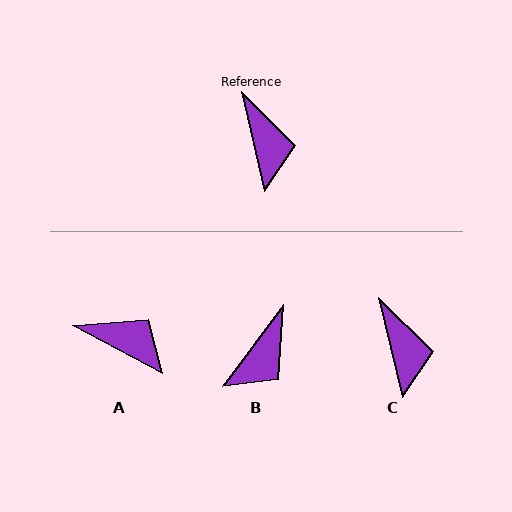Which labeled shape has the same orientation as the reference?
C.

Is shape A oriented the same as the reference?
No, it is off by about 49 degrees.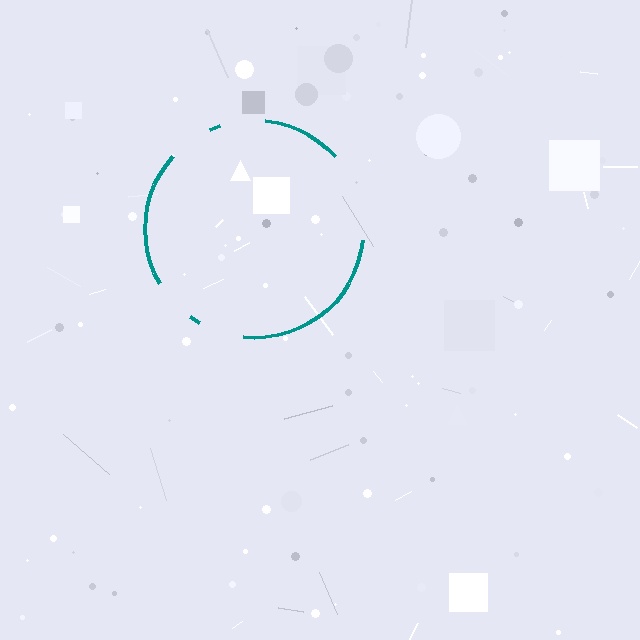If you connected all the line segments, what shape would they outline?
They would outline a circle.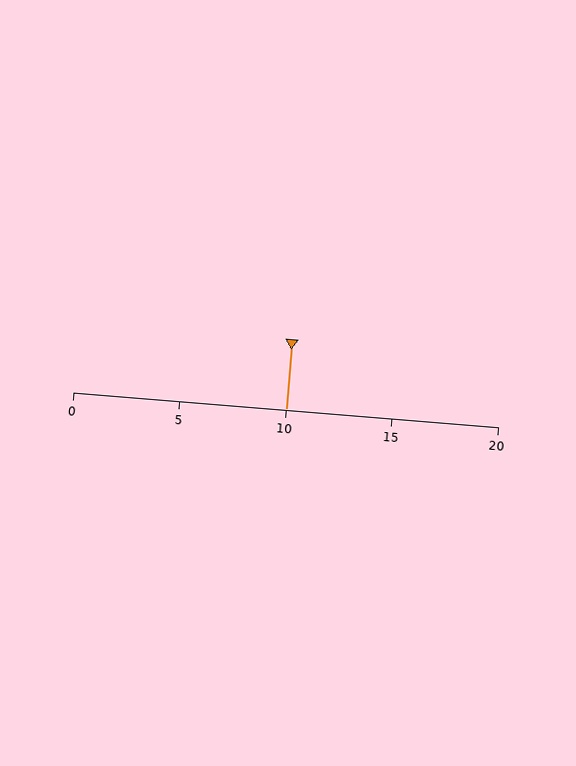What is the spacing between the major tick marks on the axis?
The major ticks are spaced 5 apart.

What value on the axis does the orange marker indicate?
The marker indicates approximately 10.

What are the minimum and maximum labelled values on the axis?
The axis runs from 0 to 20.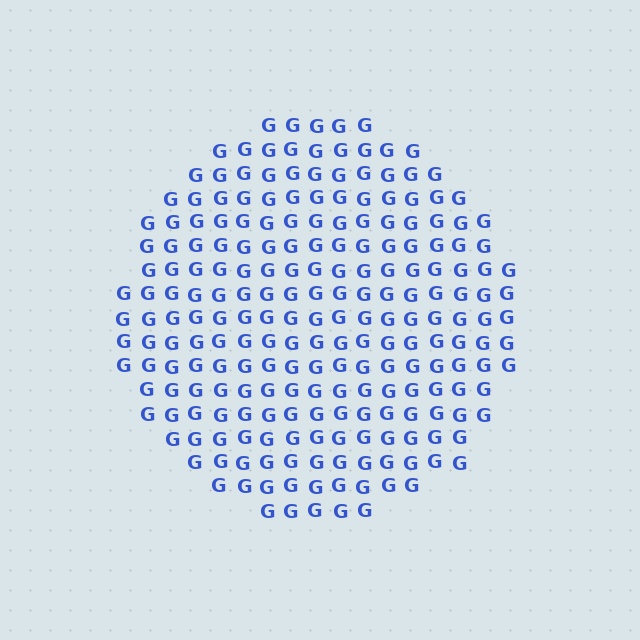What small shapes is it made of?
It is made of small letter G's.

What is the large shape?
The large shape is a circle.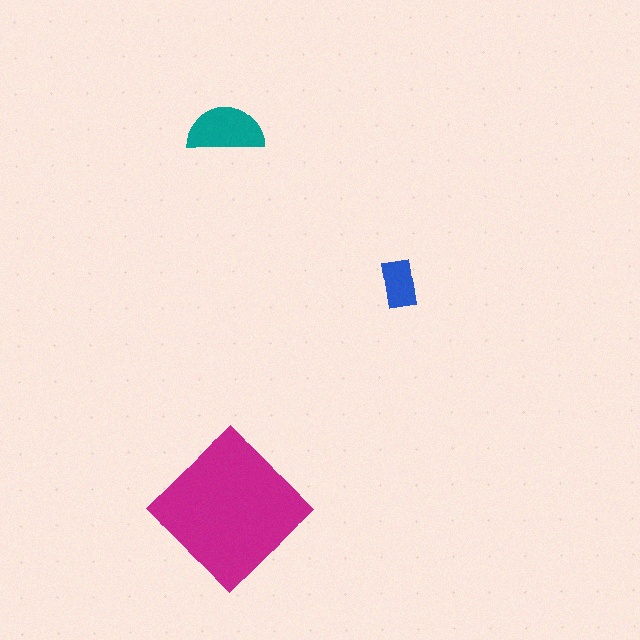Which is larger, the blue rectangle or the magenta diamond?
The magenta diamond.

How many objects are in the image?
There are 3 objects in the image.